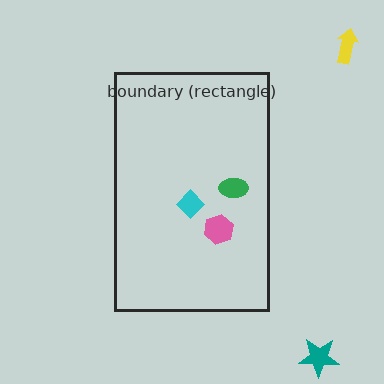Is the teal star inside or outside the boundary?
Outside.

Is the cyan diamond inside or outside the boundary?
Inside.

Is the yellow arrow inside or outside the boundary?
Outside.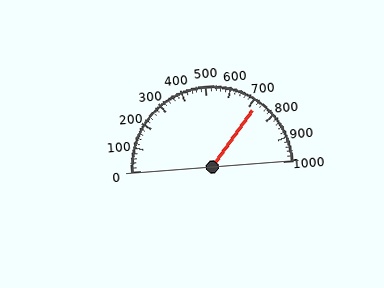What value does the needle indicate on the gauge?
The needle indicates approximately 720.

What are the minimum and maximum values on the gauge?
The gauge ranges from 0 to 1000.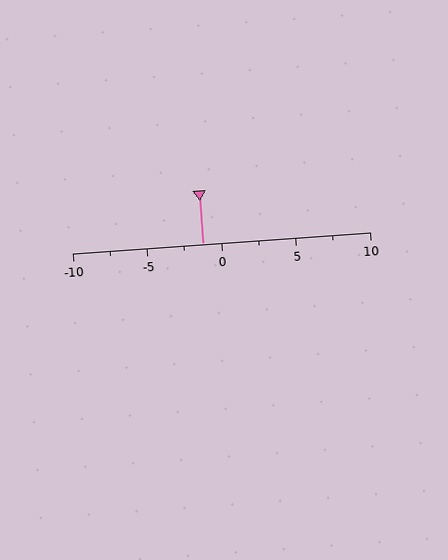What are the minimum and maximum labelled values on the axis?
The axis runs from -10 to 10.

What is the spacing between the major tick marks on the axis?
The major ticks are spaced 5 apart.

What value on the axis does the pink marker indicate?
The marker indicates approximately -1.2.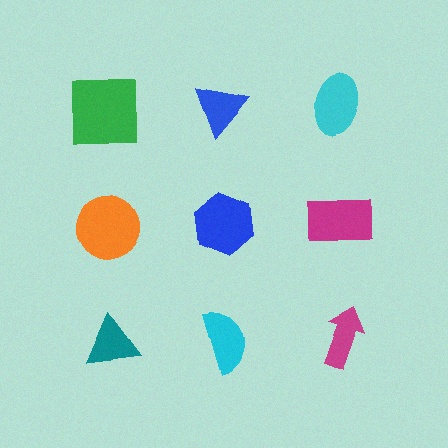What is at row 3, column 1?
A teal triangle.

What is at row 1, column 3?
A cyan ellipse.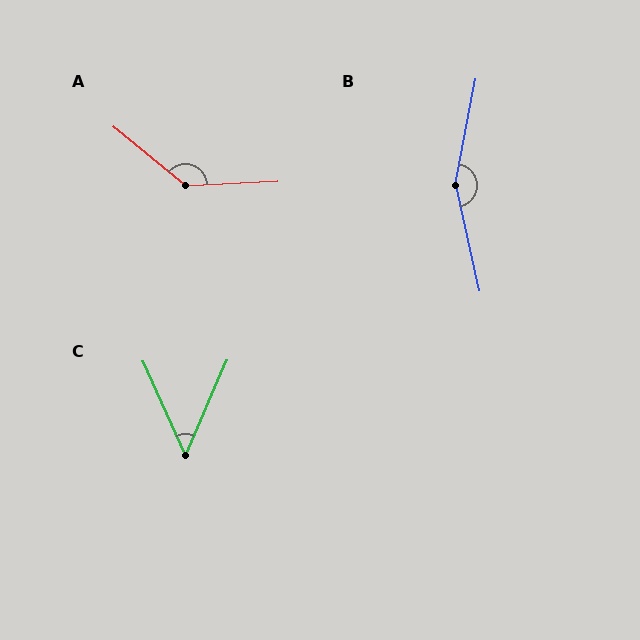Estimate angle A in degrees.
Approximately 138 degrees.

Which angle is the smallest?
C, at approximately 47 degrees.